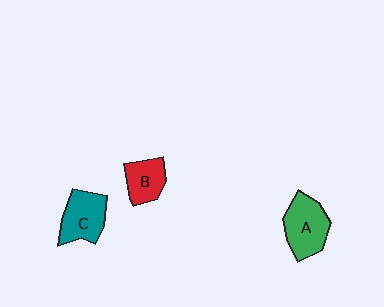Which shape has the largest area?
Shape A (green).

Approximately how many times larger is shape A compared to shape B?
Approximately 1.4 times.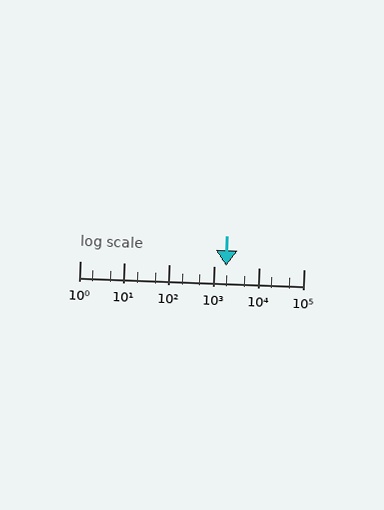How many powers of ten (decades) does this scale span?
The scale spans 5 decades, from 1 to 100000.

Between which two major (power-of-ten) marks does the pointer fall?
The pointer is between 1000 and 10000.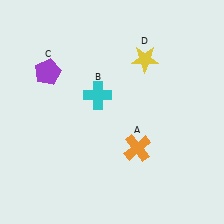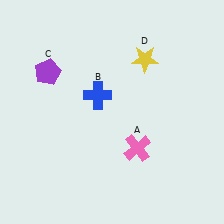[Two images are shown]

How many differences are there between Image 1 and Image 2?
There are 2 differences between the two images.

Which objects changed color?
A changed from orange to pink. B changed from cyan to blue.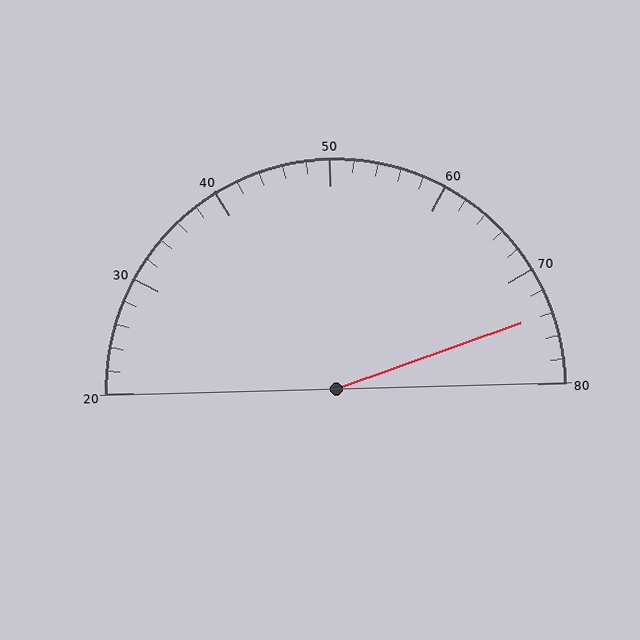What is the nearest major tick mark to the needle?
The nearest major tick mark is 70.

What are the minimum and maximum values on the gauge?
The gauge ranges from 20 to 80.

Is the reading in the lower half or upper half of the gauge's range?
The reading is in the upper half of the range (20 to 80).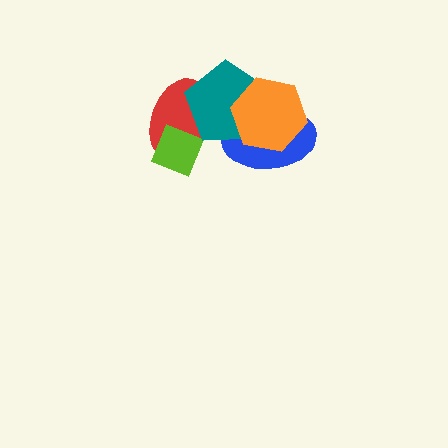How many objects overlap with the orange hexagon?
2 objects overlap with the orange hexagon.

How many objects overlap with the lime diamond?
1 object overlaps with the lime diamond.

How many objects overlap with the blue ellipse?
2 objects overlap with the blue ellipse.